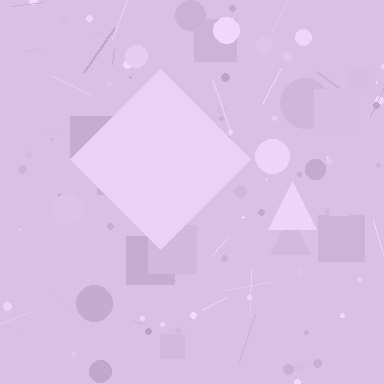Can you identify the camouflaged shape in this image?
The camouflaged shape is a diamond.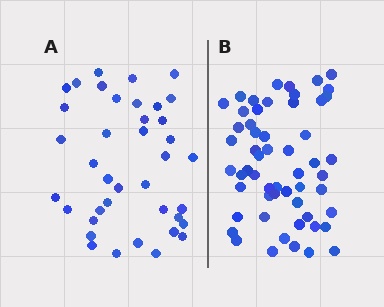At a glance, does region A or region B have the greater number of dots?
Region B (the right region) has more dots.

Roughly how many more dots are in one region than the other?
Region B has approximately 15 more dots than region A.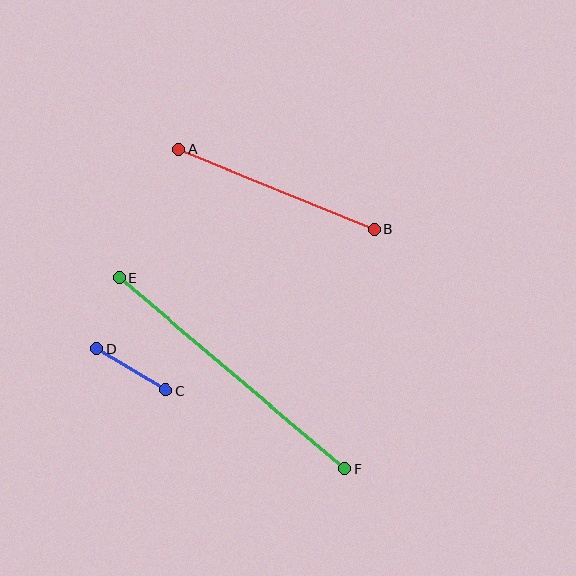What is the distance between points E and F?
The distance is approximately 296 pixels.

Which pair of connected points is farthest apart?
Points E and F are farthest apart.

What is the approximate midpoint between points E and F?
The midpoint is at approximately (232, 373) pixels.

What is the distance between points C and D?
The distance is approximately 80 pixels.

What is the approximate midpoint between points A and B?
The midpoint is at approximately (276, 189) pixels.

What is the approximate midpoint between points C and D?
The midpoint is at approximately (131, 370) pixels.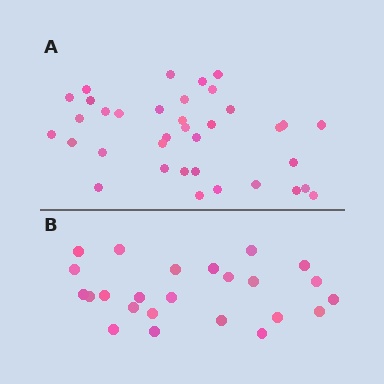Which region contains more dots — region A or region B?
Region A (the top region) has more dots.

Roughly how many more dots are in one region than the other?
Region A has roughly 12 or so more dots than region B.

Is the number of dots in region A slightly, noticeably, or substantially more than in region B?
Region A has substantially more. The ratio is roughly 1.5 to 1.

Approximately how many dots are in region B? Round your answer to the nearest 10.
About 20 dots. (The exact count is 24, which rounds to 20.)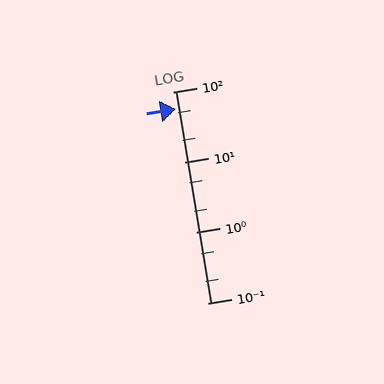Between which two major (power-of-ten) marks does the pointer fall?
The pointer is between 10 and 100.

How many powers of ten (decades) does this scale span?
The scale spans 3 decades, from 0.1 to 100.